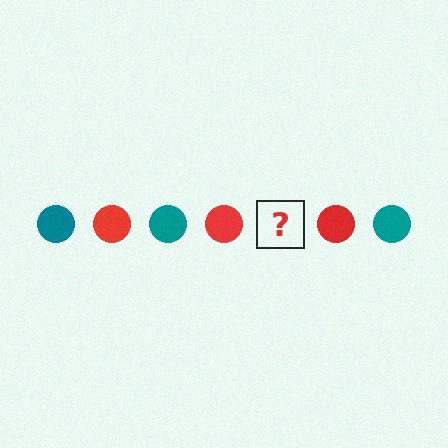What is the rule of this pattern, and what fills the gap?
The rule is that the pattern cycles through teal, red circles. The gap should be filled with a teal circle.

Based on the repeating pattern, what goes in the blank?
The blank should be a teal circle.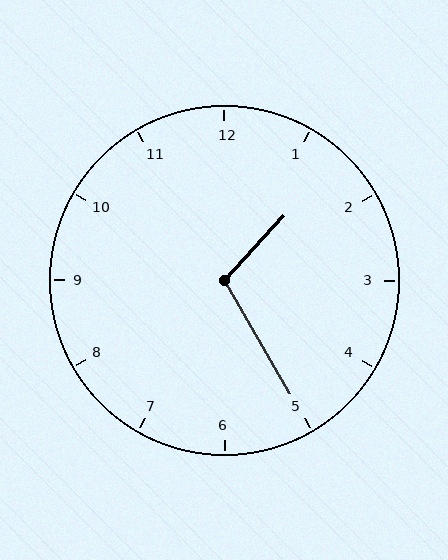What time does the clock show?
1:25.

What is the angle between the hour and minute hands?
Approximately 108 degrees.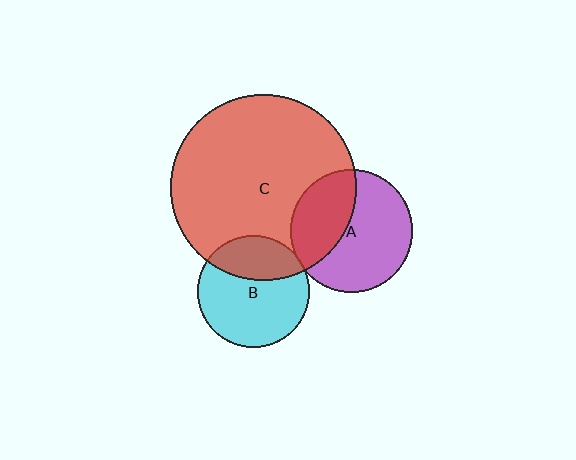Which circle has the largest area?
Circle C (red).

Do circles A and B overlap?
Yes.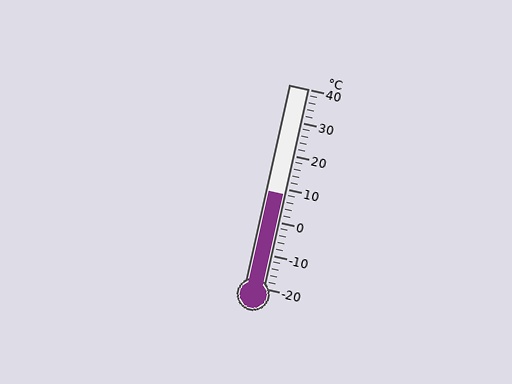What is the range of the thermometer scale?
The thermometer scale ranges from -20°C to 40°C.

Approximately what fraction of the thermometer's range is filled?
The thermometer is filled to approximately 45% of its range.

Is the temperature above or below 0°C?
The temperature is above 0°C.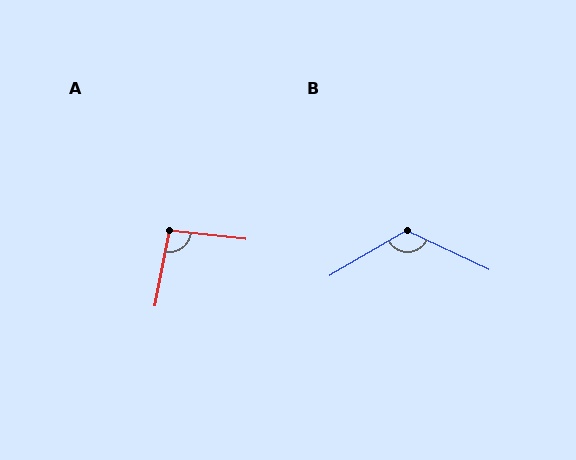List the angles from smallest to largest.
A (95°), B (124°).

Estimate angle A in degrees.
Approximately 95 degrees.